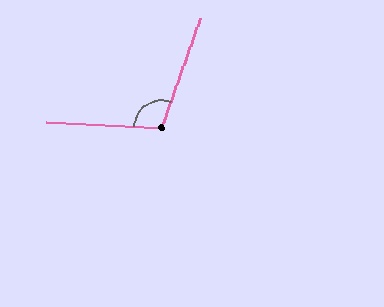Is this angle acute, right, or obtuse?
It is obtuse.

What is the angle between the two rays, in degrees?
Approximately 107 degrees.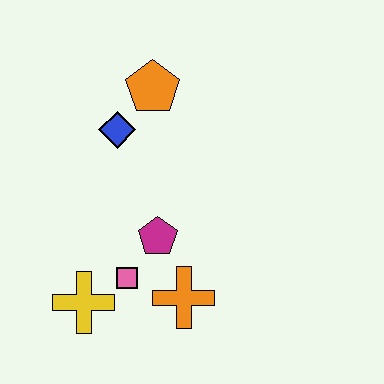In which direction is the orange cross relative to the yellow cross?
The orange cross is to the right of the yellow cross.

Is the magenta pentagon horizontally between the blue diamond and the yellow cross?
No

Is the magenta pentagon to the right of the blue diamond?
Yes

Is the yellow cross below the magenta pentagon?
Yes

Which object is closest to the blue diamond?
The orange pentagon is closest to the blue diamond.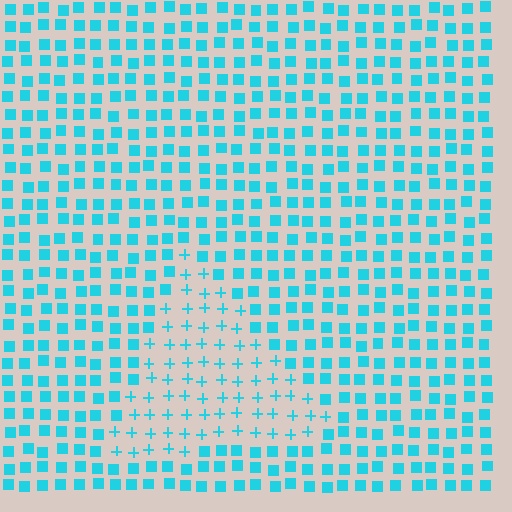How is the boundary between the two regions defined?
The boundary is defined by a change in element shape: plus signs inside vs. squares outside. All elements share the same color and spacing.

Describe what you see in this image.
The image is filled with small cyan elements arranged in a uniform grid. A triangle-shaped region contains plus signs, while the surrounding area contains squares. The boundary is defined purely by the change in element shape.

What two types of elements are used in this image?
The image uses plus signs inside the triangle region and squares outside it.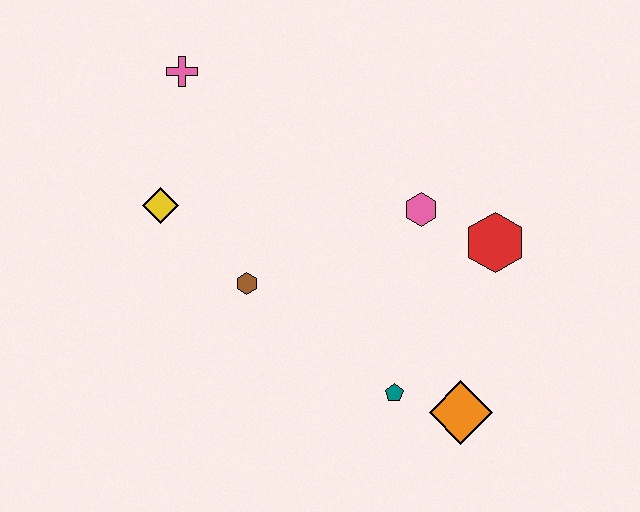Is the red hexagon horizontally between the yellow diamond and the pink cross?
No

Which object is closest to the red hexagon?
The pink hexagon is closest to the red hexagon.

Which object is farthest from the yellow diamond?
The orange diamond is farthest from the yellow diamond.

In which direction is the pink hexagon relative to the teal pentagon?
The pink hexagon is above the teal pentagon.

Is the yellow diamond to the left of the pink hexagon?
Yes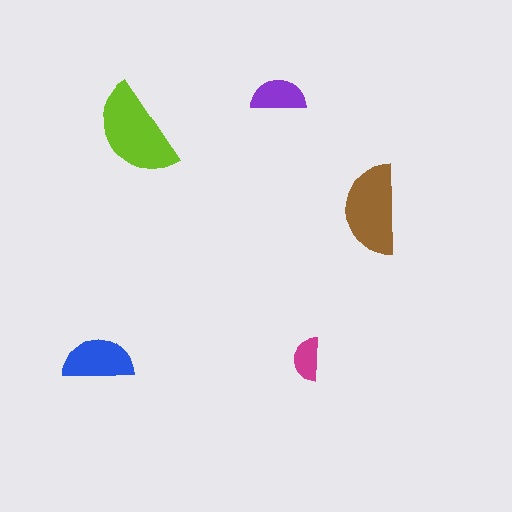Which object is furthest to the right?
The brown semicircle is rightmost.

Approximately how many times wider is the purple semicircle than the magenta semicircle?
About 1.5 times wider.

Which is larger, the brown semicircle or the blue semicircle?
The brown one.